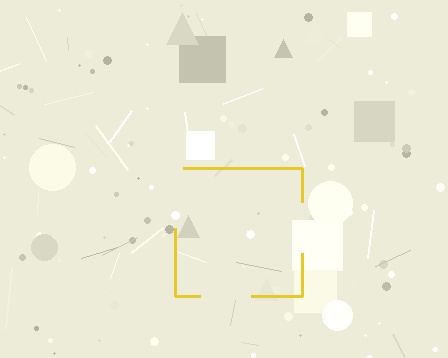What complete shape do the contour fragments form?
The contour fragments form a square.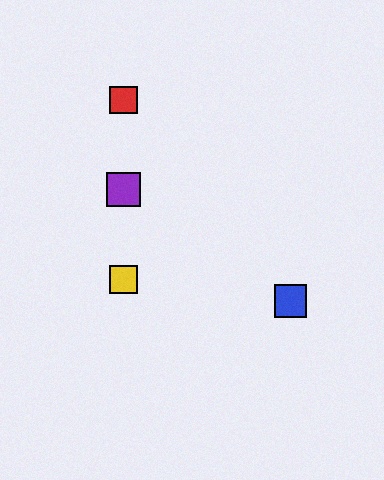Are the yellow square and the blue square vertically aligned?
No, the yellow square is at x≈124 and the blue square is at x≈290.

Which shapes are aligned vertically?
The red square, the green diamond, the yellow square, the purple square are aligned vertically.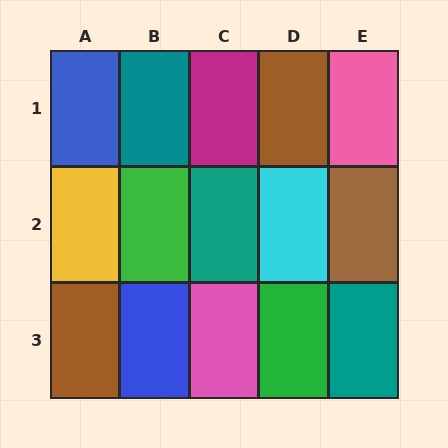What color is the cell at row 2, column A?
Yellow.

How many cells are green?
2 cells are green.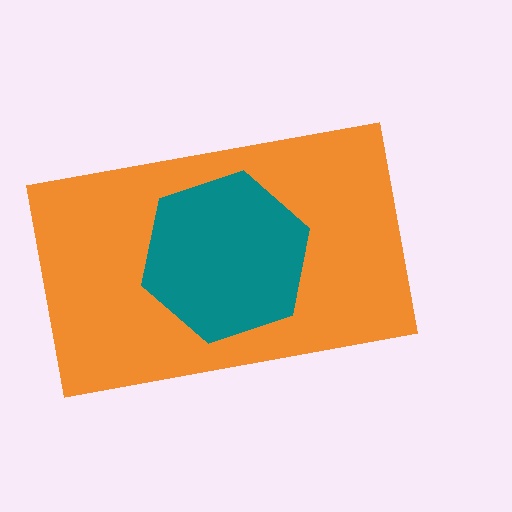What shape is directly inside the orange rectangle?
The teal hexagon.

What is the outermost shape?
The orange rectangle.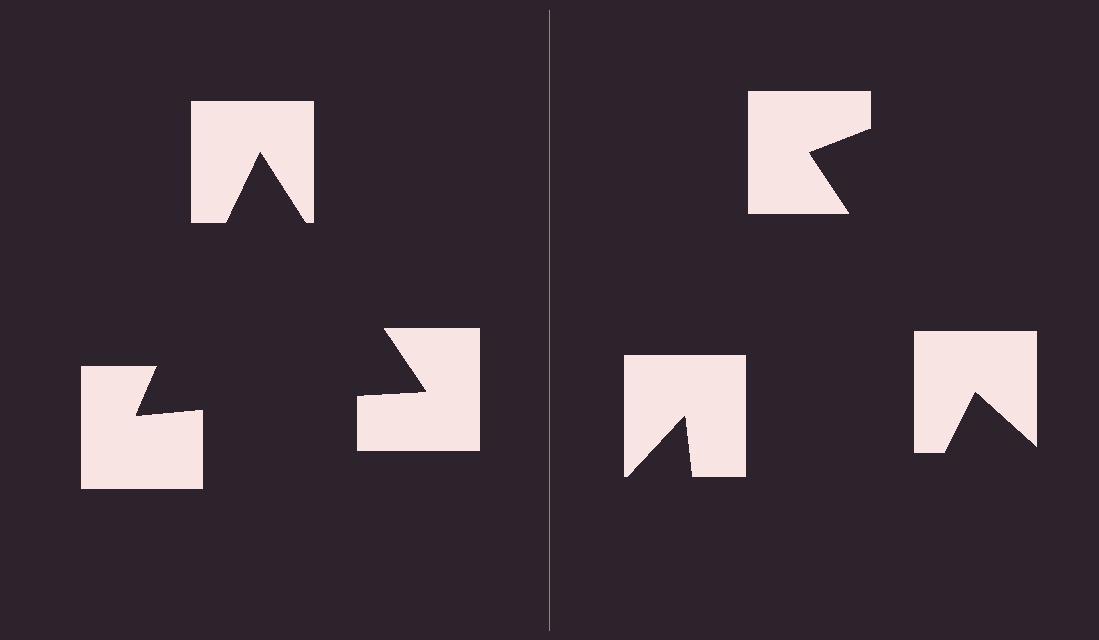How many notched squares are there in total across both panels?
6 — 3 on each side.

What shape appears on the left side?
An illusory triangle.